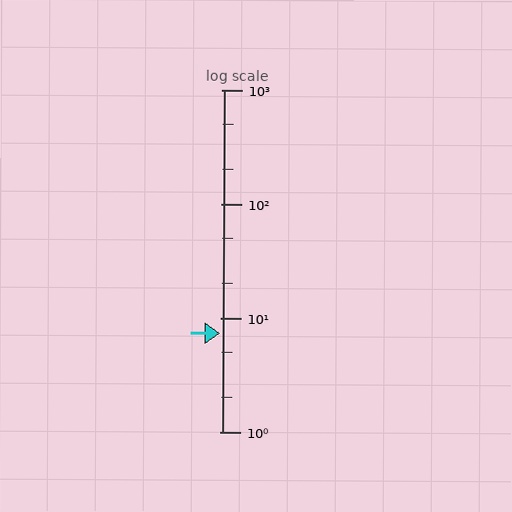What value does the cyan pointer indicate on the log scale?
The pointer indicates approximately 7.3.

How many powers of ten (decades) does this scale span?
The scale spans 3 decades, from 1 to 1000.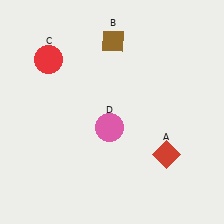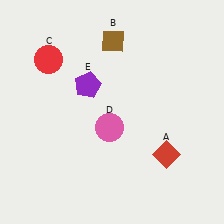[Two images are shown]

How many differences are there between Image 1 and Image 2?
There is 1 difference between the two images.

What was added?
A purple pentagon (E) was added in Image 2.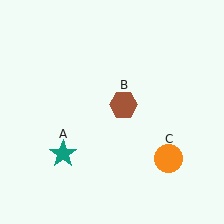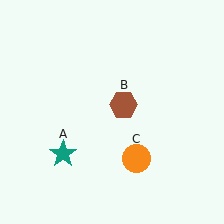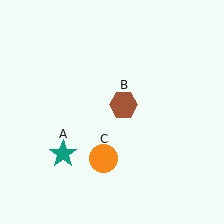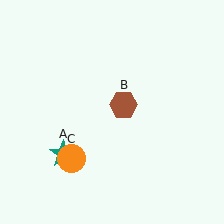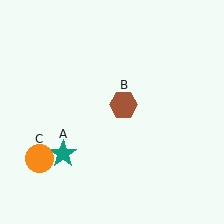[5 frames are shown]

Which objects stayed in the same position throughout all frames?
Teal star (object A) and brown hexagon (object B) remained stationary.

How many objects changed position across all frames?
1 object changed position: orange circle (object C).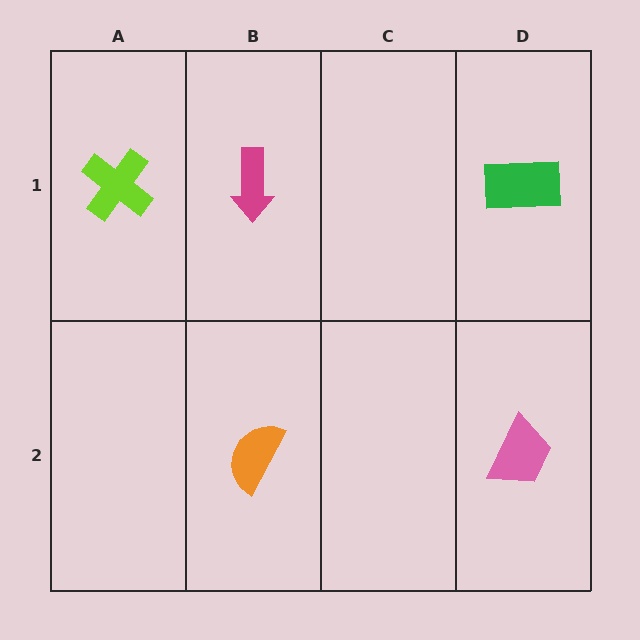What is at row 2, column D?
A pink trapezoid.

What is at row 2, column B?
An orange semicircle.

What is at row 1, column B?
A magenta arrow.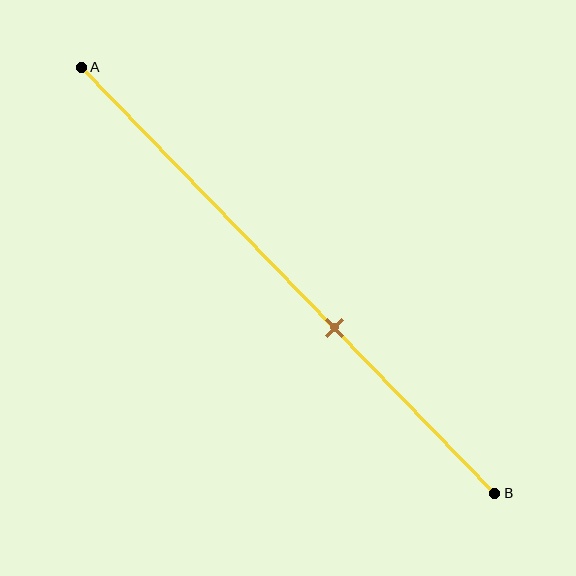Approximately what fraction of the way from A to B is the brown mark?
The brown mark is approximately 60% of the way from A to B.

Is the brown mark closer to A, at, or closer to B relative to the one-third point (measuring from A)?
The brown mark is closer to point B than the one-third point of segment AB.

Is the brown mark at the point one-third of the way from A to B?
No, the mark is at about 60% from A, not at the 33% one-third point.